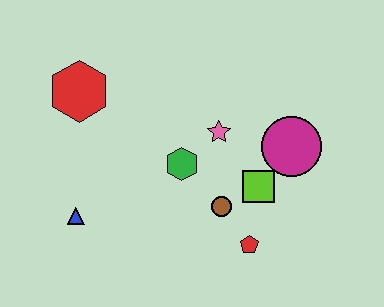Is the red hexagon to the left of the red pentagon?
Yes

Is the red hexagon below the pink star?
No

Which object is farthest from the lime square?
The red hexagon is farthest from the lime square.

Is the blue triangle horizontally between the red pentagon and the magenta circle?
No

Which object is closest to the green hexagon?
The pink star is closest to the green hexagon.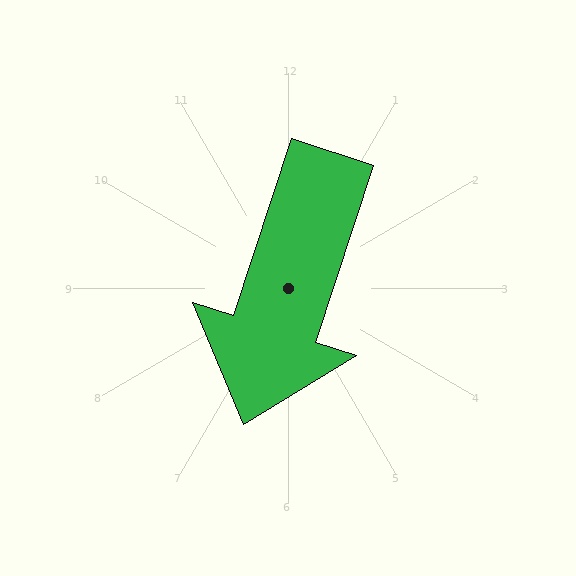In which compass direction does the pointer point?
South.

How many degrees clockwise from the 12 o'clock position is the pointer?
Approximately 198 degrees.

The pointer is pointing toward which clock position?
Roughly 7 o'clock.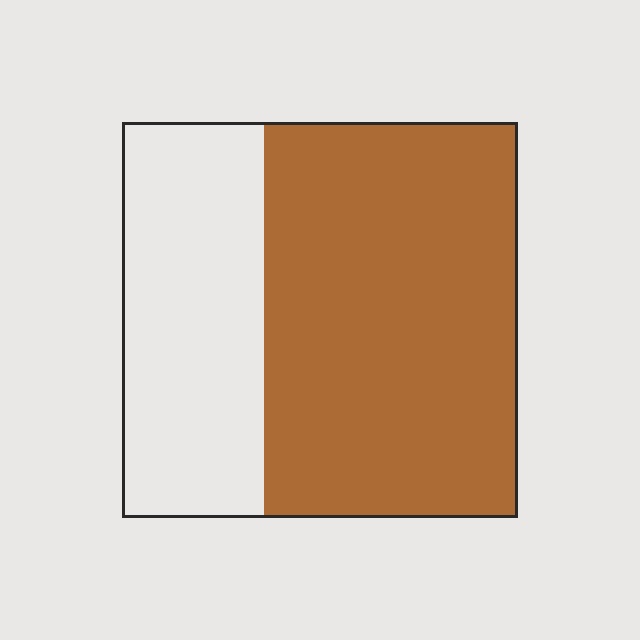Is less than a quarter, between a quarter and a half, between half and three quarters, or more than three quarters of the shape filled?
Between half and three quarters.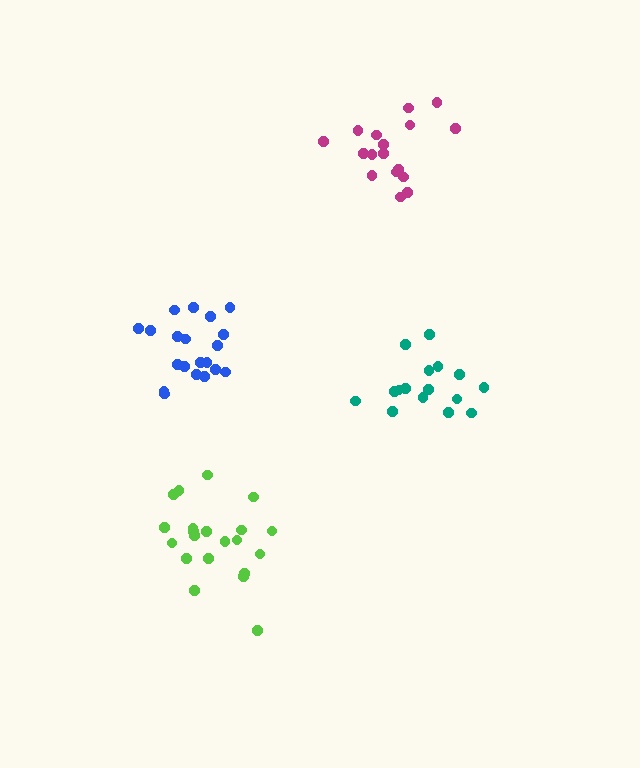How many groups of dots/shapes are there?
There are 4 groups.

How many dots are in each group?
Group 1: 17 dots, Group 2: 21 dots, Group 3: 17 dots, Group 4: 21 dots (76 total).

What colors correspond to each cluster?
The clusters are colored: magenta, lime, teal, blue.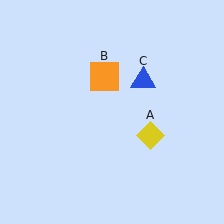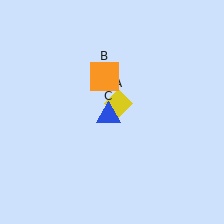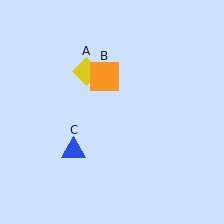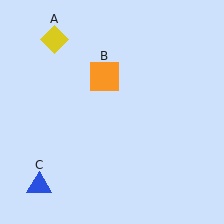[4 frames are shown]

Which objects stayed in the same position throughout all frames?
Orange square (object B) remained stationary.